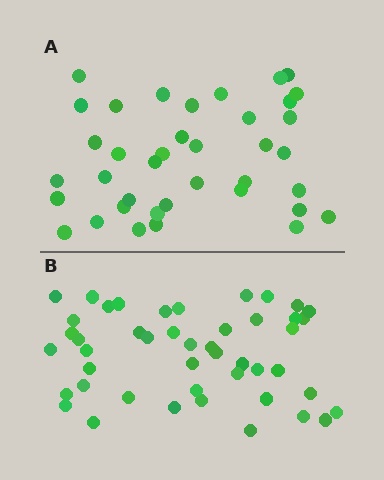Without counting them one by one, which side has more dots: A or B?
Region B (the bottom region) has more dots.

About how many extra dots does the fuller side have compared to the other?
Region B has roughly 8 or so more dots than region A.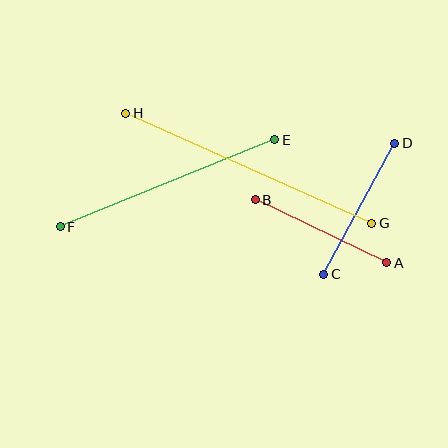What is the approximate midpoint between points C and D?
The midpoint is at approximately (359, 209) pixels.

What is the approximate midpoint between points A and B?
The midpoint is at approximately (321, 231) pixels.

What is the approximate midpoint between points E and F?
The midpoint is at approximately (168, 183) pixels.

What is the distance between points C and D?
The distance is approximately 149 pixels.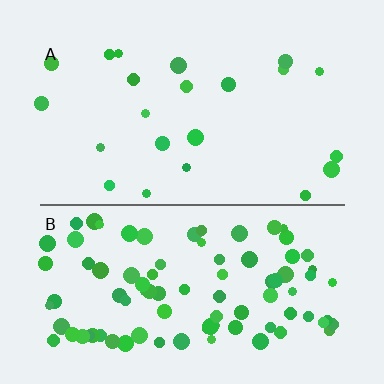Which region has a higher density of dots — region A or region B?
B (the bottom).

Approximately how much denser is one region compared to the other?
Approximately 4.1× — region B over region A.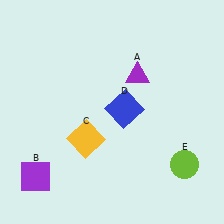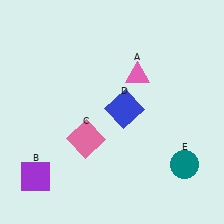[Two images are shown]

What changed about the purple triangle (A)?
In Image 1, A is purple. In Image 2, it changed to pink.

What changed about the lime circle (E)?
In Image 1, E is lime. In Image 2, it changed to teal.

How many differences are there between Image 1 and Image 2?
There are 3 differences between the two images.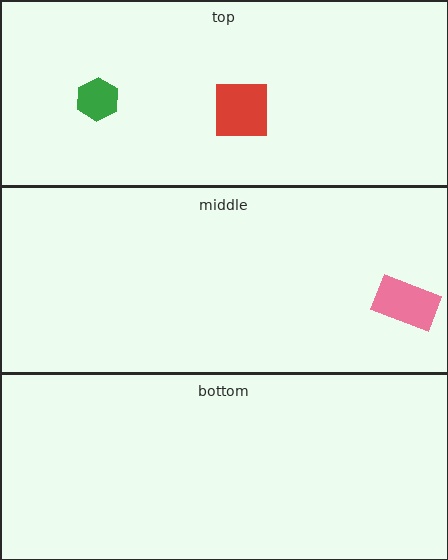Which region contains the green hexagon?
The top region.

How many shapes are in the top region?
2.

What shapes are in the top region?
The green hexagon, the red square.